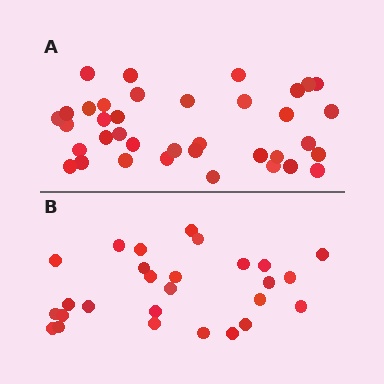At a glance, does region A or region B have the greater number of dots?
Region A (the top region) has more dots.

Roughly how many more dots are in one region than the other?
Region A has roughly 10 or so more dots than region B.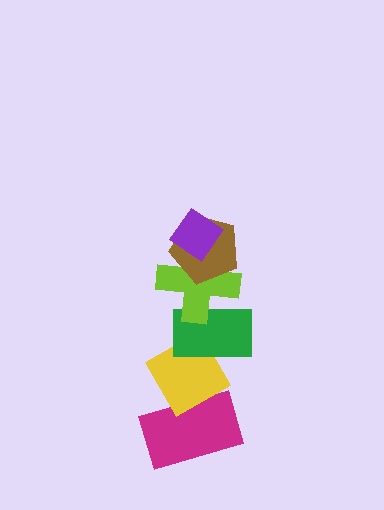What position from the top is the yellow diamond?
The yellow diamond is 5th from the top.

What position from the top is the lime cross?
The lime cross is 3rd from the top.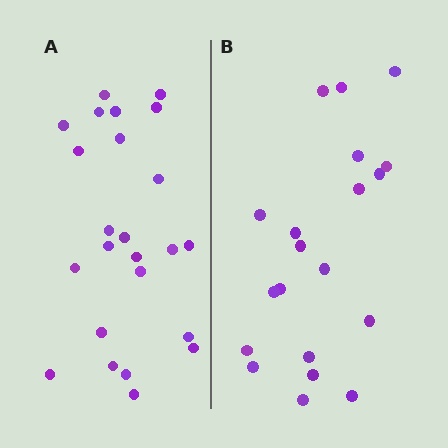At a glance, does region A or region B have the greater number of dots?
Region A (the left region) has more dots.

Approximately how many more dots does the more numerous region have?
Region A has about 4 more dots than region B.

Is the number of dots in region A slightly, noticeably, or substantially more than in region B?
Region A has only slightly more — the two regions are fairly close. The ratio is roughly 1.2 to 1.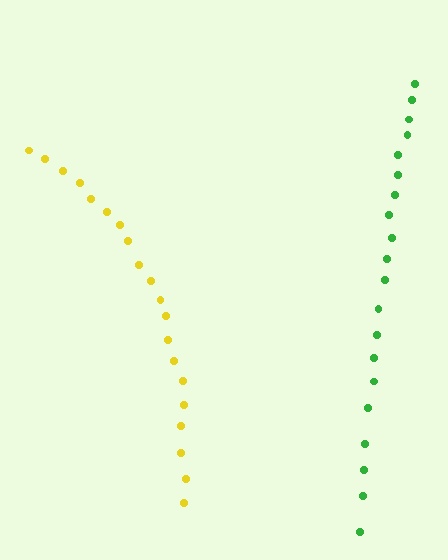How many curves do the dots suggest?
There are 2 distinct paths.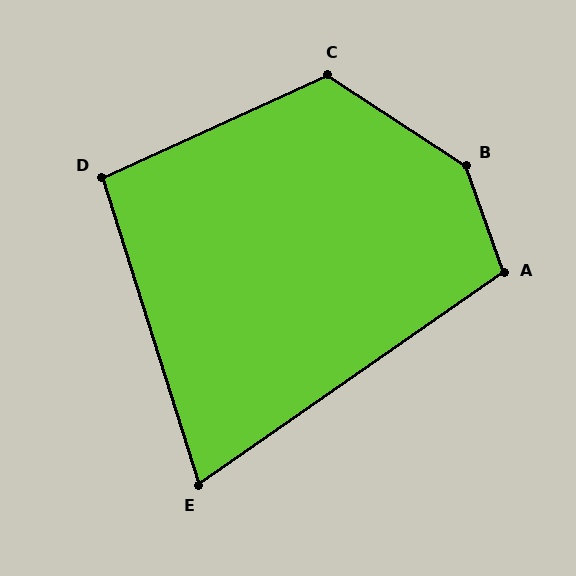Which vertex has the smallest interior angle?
E, at approximately 73 degrees.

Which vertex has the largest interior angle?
B, at approximately 142 degrees.